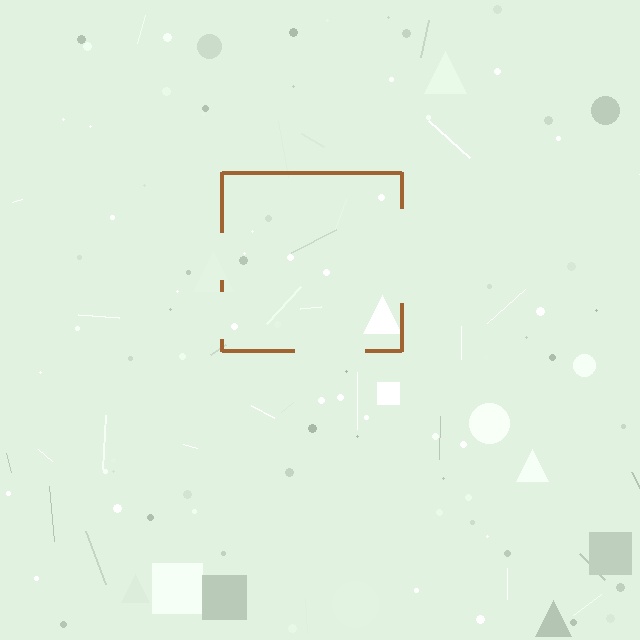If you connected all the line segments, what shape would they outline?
They would outline a square.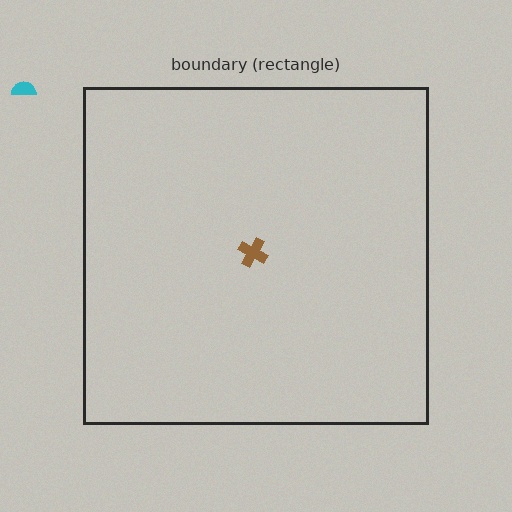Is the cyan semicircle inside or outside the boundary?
Outside.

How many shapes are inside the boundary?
1 inside, 1 outside.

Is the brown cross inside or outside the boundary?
Inside.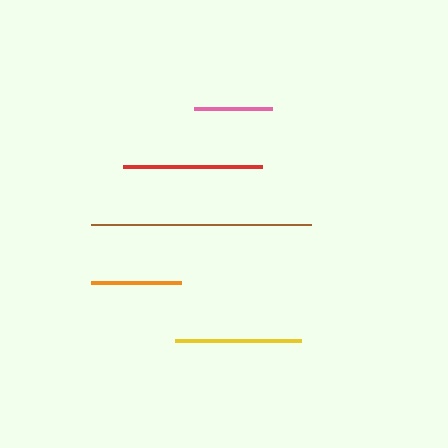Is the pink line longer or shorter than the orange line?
The orange line is longer than the pink line.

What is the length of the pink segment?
The pink segment is approximately 78 pixels long.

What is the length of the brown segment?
The brown segment is approximately 220 pixels long.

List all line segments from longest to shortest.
From longest to shortest: brown, red, yellow, orange, pink.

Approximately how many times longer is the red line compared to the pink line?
The red line is approximately 1.8 times the length of the pink line.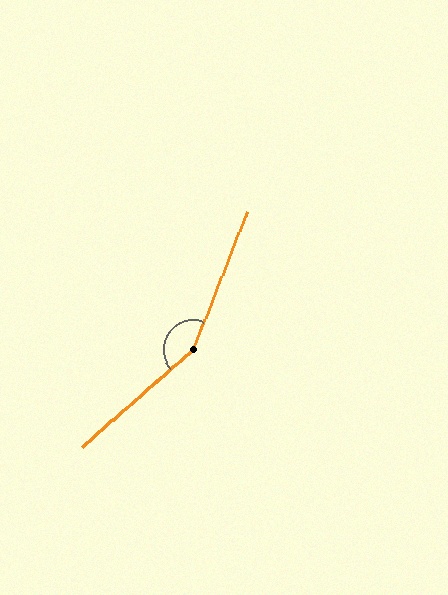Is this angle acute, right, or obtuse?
It is obtuse.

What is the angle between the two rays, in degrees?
Approximately 153 degrees.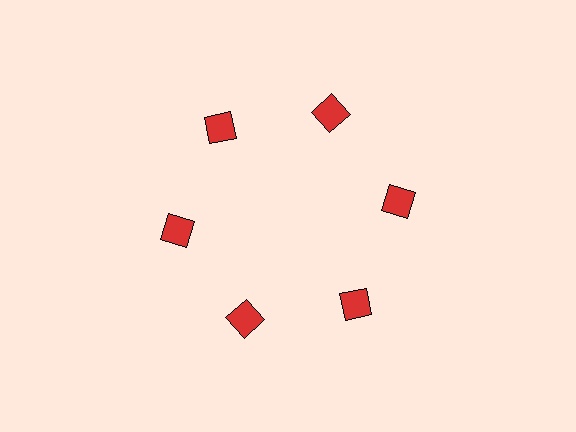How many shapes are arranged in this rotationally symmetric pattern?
There are 6 shapes, arranged in 6 groups of 1.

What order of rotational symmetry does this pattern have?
This pattern has 6-fold rotational symmetry.